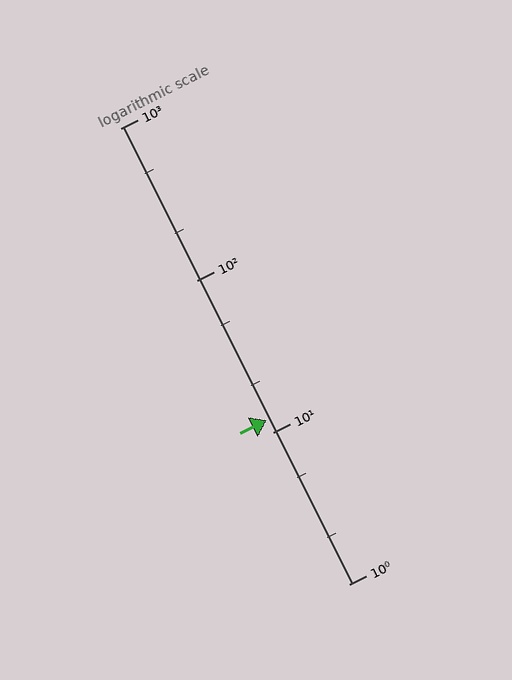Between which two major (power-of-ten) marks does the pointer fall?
The pointer is between 10 and 100.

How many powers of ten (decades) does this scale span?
The scale spans 3 decades, from 1 to 1000.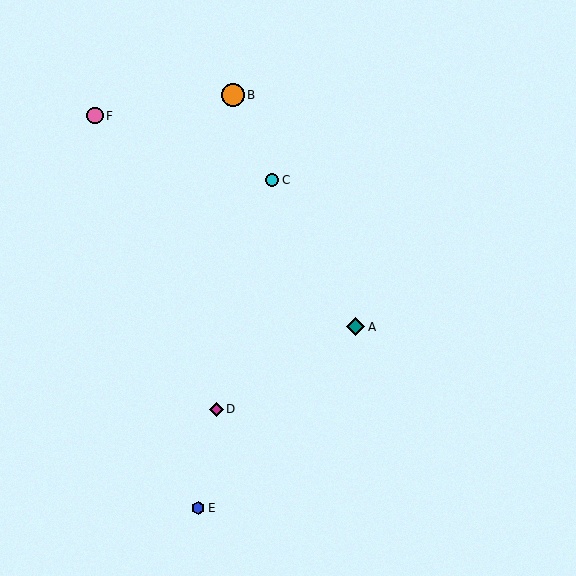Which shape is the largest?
The orange circle (labeled B) is the largest.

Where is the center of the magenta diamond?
The center of the magenta diamond is at (216, 409).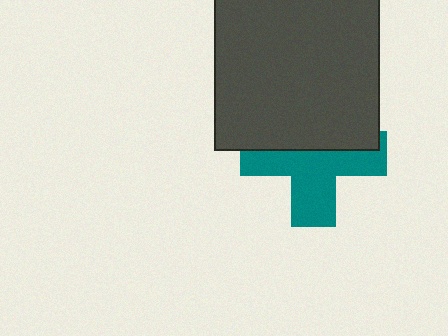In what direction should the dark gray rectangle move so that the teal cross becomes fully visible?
The dark gray rectangle should move up. That is the shortest direction to clear the overlap and leave the teal cross fully visible.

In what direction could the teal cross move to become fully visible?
The teal cross could move down. That would shift it out from behind the dark gray rectangle entirely.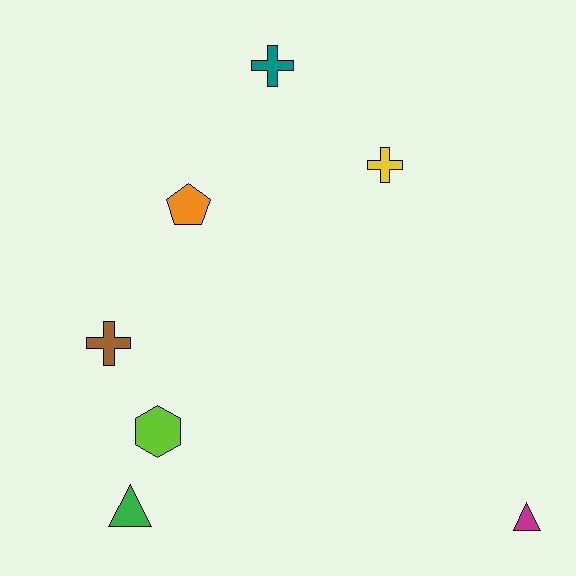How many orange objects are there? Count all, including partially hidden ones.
There is 1 orange object.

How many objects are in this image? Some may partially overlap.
There are 7 objects.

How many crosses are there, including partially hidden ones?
There are 3 crosses.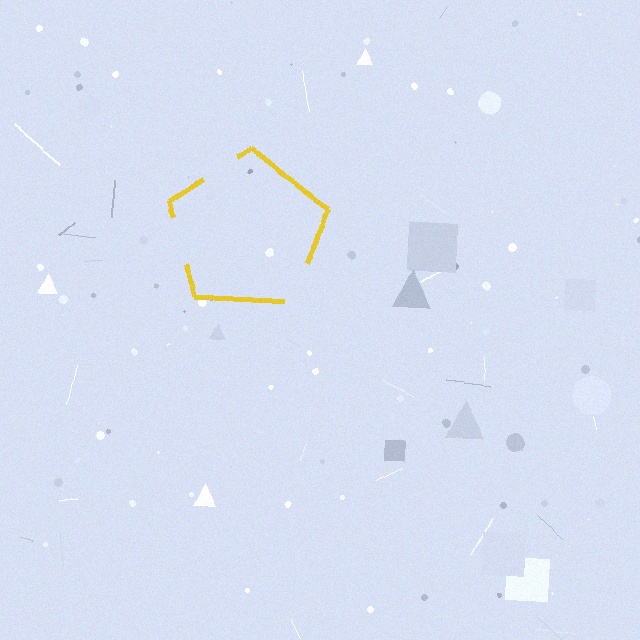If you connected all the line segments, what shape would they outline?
They would outline a pentagon.